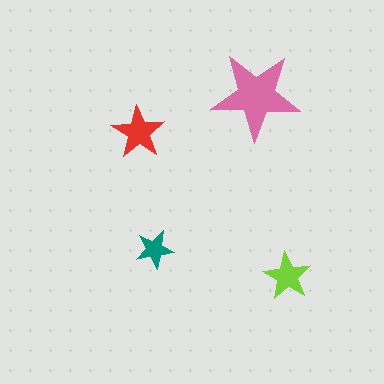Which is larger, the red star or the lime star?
The red one.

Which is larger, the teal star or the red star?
The red one.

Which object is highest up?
The pink star is topmost.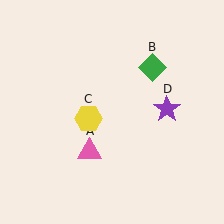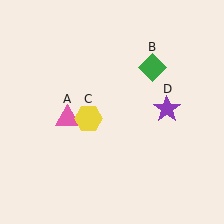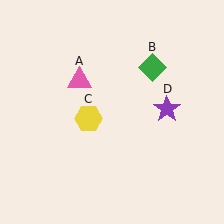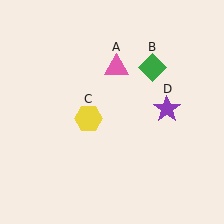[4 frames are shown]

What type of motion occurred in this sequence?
The pink triangle (object A) rotated clockwise around the center of the scene.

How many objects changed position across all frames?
1 object changed position: pink triangle (object A).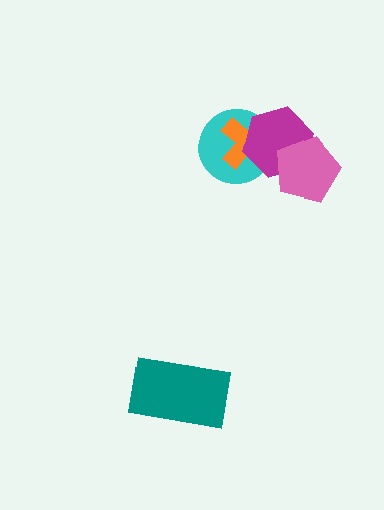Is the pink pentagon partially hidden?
No, no other shape covers it.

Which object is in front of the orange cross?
The magenta hexagon is in front of the orange cross.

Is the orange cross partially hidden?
Yes, it is partially covered by another shape.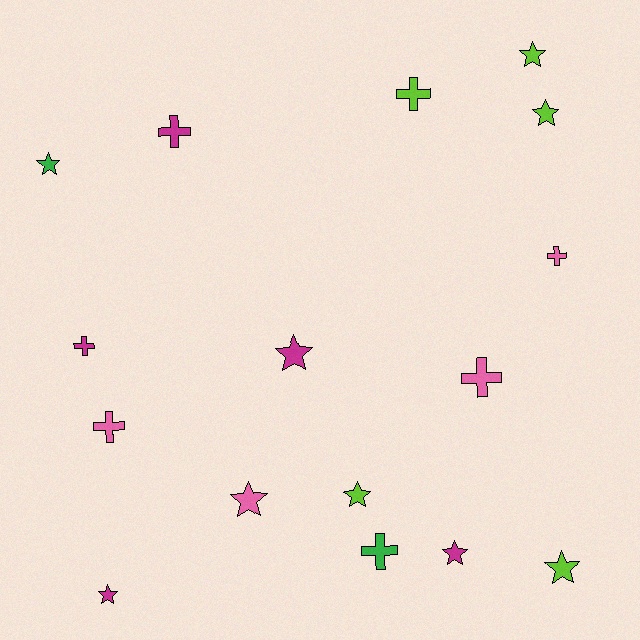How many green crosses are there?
There is 1 green cross.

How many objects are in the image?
There are 16 objects.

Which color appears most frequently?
Magenta, with 5 objects.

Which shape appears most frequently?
Star, with 9 objects.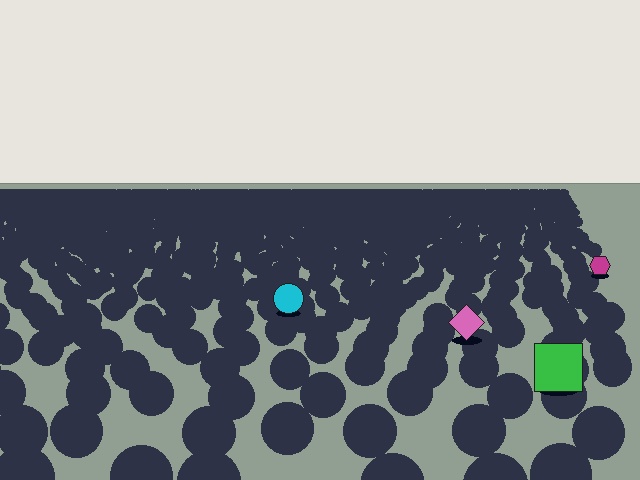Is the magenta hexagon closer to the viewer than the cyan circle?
No. The cyan circle is closer — you can tell from the texture gradient: the ground texture is coarser near it.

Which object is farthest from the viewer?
The magenta hexagon is farthest from the viewer. It appears smaller and the ground texture around it is denser.